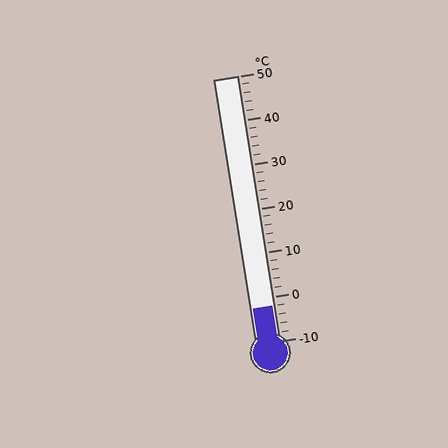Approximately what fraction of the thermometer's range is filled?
The thermometer is filled to approximately 15% of its range.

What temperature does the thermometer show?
The thermometer shows approximately -2°C.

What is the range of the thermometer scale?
The thermometer scale ranges from -10°C to 50°C.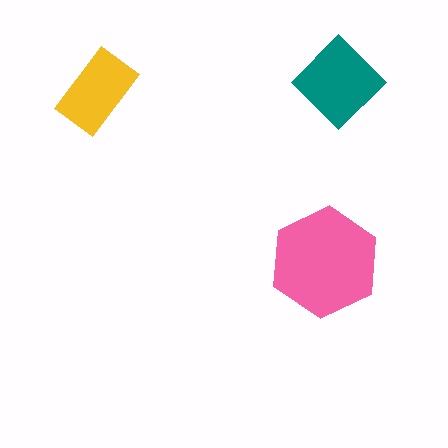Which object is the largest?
The pink hexagon.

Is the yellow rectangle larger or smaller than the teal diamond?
Smaller.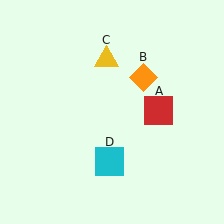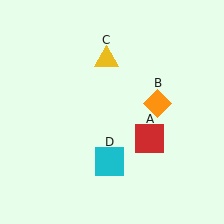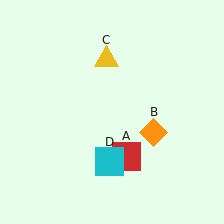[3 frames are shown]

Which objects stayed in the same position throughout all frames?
Yellow triangle (object C) and cyan square (object D) remained stationary.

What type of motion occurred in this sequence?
The red square (object A), orange diamond (object B) rotated clockwise around the center of the scene.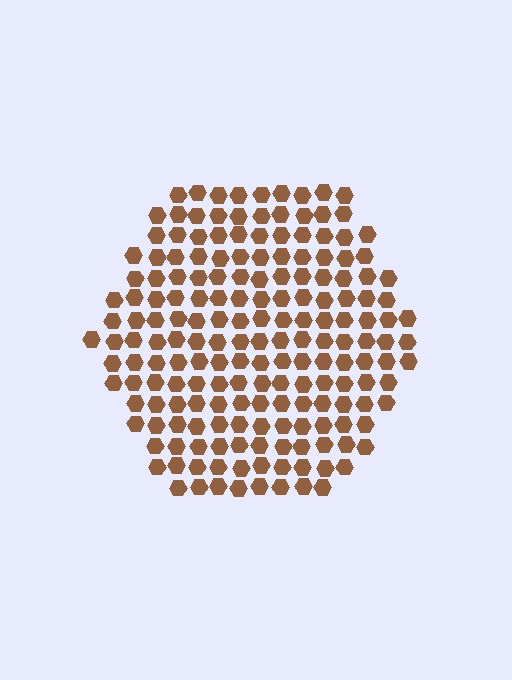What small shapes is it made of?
It is made of small hexagons.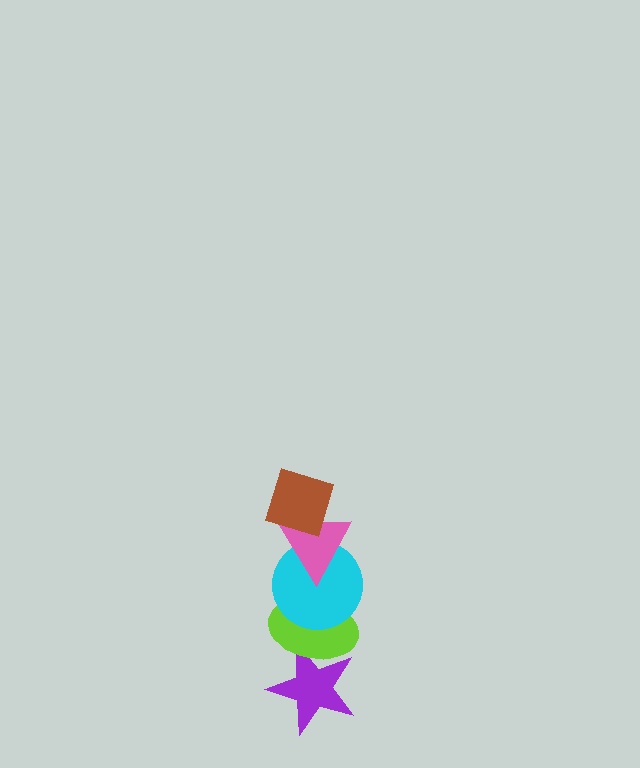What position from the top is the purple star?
The purple star is 5th from the top.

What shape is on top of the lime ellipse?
The cyan circle is on top of the lime ellipse.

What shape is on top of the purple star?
The lime ellipse is on top of the purple star.